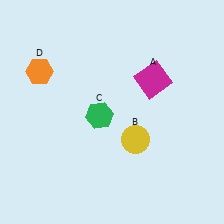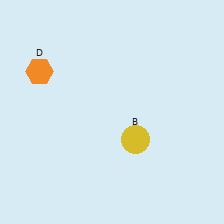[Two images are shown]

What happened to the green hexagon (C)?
The green hexagon (C) was removed in Image 2. It was in the bottom-left area of Image 1.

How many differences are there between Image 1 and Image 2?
There are 2 differences between the two images.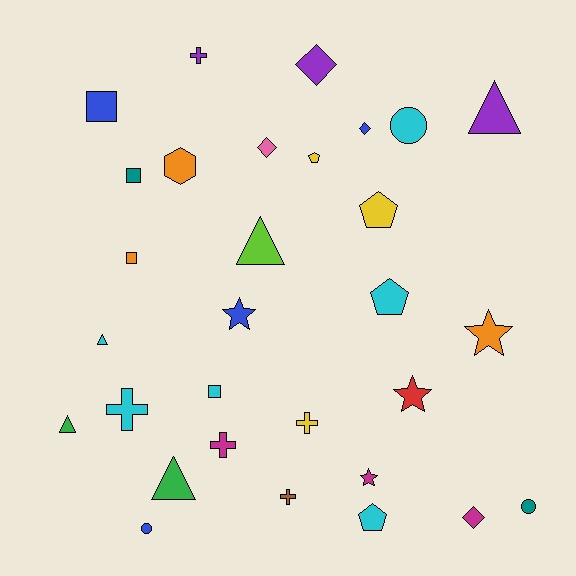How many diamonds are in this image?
There are 4 diamonds.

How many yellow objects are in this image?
There are 3 yellow objects.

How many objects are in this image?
There are 30 objects.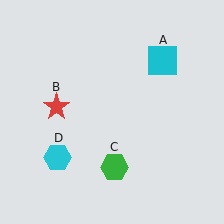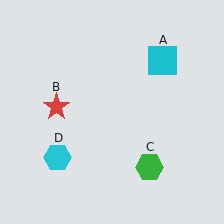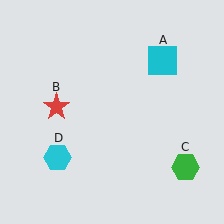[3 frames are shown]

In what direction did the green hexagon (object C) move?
The green hexagon (object C) moved right.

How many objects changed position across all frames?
1 object changed position: green hexagon (object C).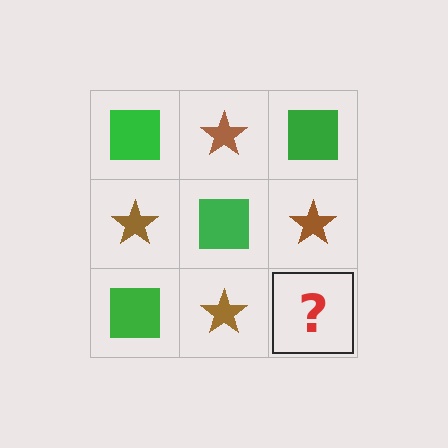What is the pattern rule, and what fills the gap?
The rule is that it alternates green square and brown star in a checkerboard pattern. The gap should be filled with a green square.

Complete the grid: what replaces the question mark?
The question mark should be replaced with a green square.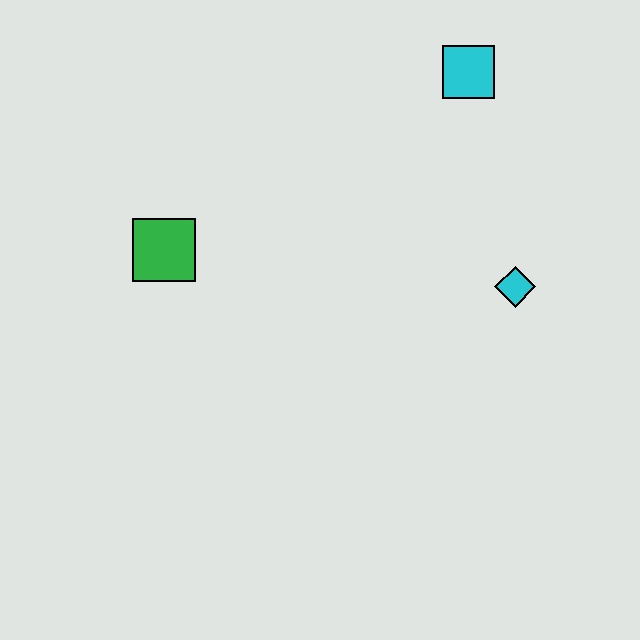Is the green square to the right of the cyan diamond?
No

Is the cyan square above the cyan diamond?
Yes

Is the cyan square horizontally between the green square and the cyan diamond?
Yes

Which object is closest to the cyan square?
The cyan diamond is closest to the cyan square.